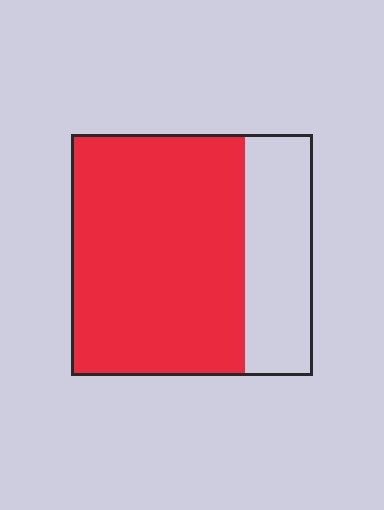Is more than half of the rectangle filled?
Yes.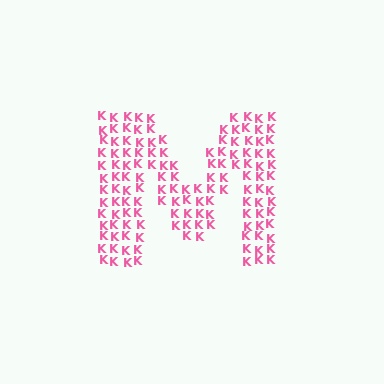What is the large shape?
The large shape is the letter M.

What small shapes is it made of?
It is made of small letter K's.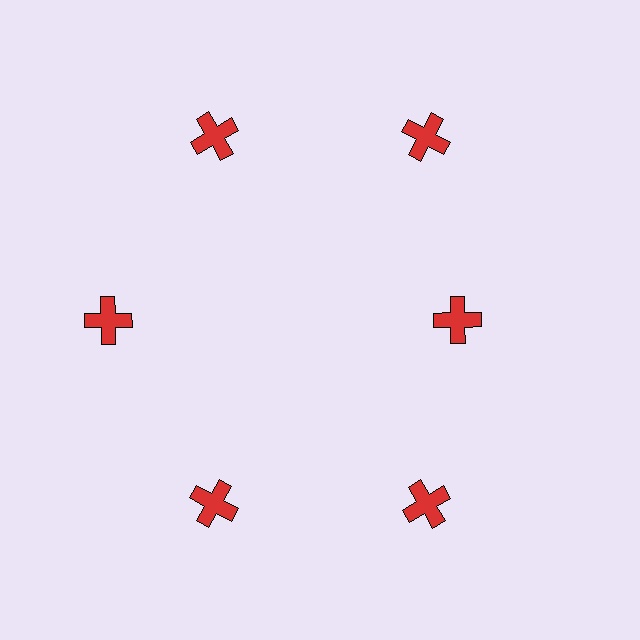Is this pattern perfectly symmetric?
No. The 6 red crosses are arranged in a ring, but one element near the 3 o'clock position is pulled inward toward the center, breaking the 6-fold rotational symmetry.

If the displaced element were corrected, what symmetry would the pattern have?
It would have 6-fold rotational symmetry — the pattern would map onto itself every 60 degrees.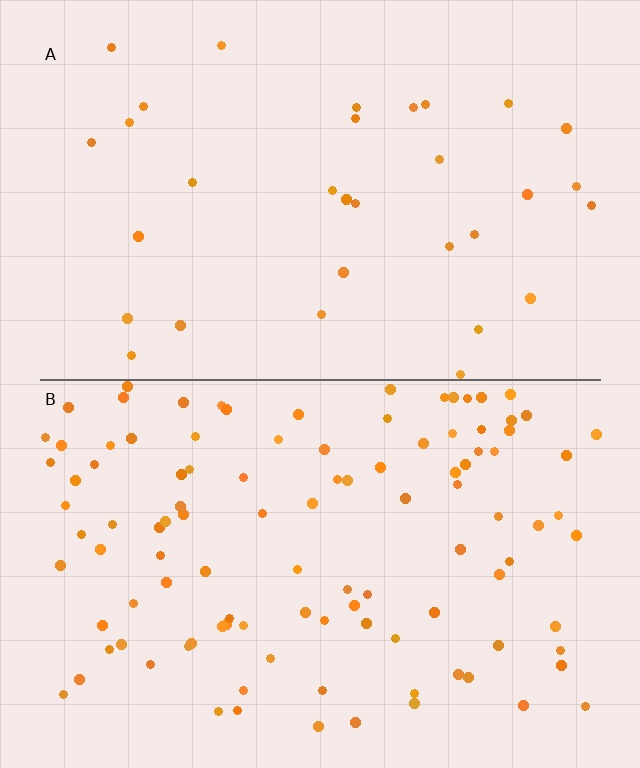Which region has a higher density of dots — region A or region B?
B (the bottom).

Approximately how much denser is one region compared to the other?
Approximately 3.4× — region B over region A.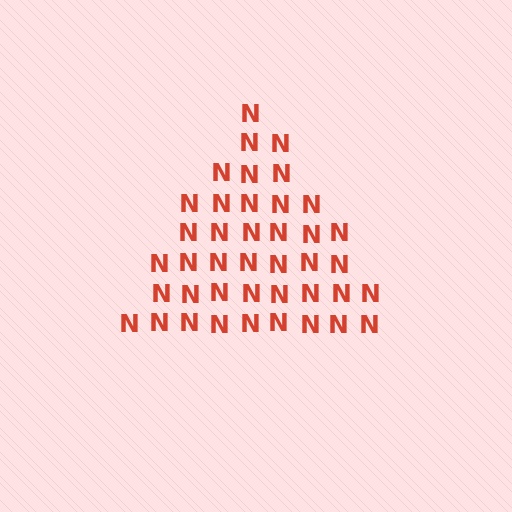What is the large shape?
The large shape is a triangle.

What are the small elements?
The small elements are letter N's.